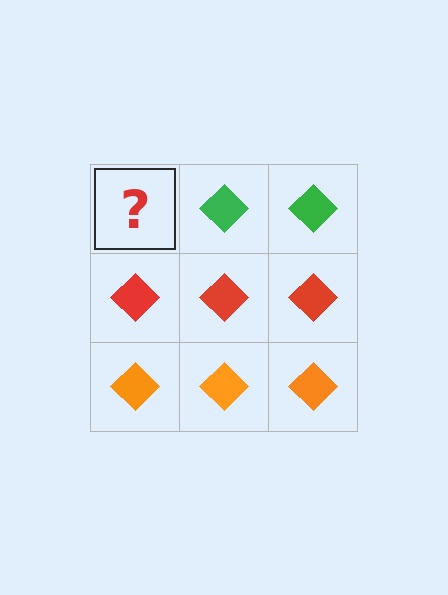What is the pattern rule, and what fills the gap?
The rule is that each row has a consistent color. The gap should be filled with a green diamond.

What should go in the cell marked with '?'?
The missing cell should contain a green diamond.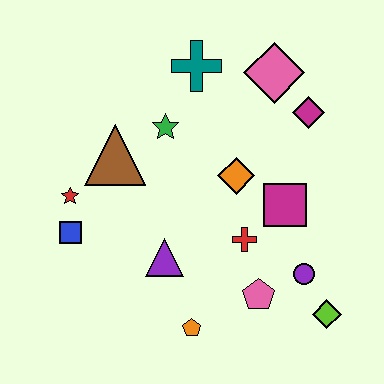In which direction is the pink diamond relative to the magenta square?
The pink diamond is above the magenta square.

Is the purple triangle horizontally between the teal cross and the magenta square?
No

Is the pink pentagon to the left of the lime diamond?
Yes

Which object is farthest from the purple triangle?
The pink diamond is farthest from the purple triangle.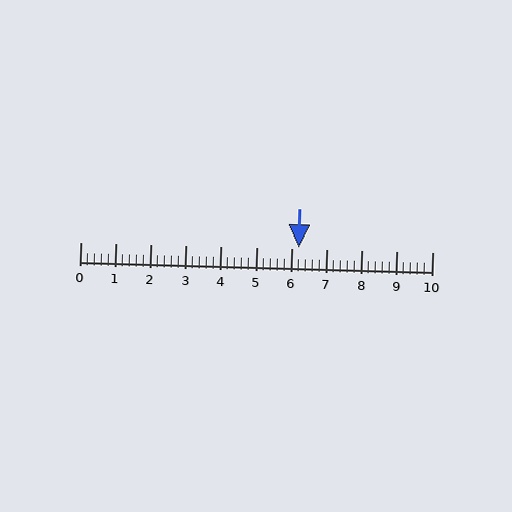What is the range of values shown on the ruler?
The ruler shows values from 0 to 10.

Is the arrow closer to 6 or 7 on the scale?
The arrow is closer to 6.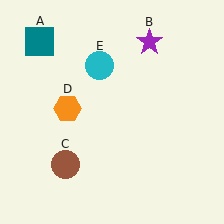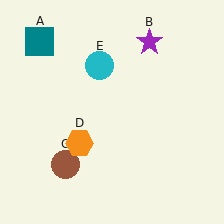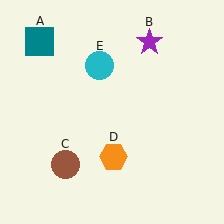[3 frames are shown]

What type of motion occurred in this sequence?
The orange hexagon (object D) rotated counterclockwise around the center of the scene.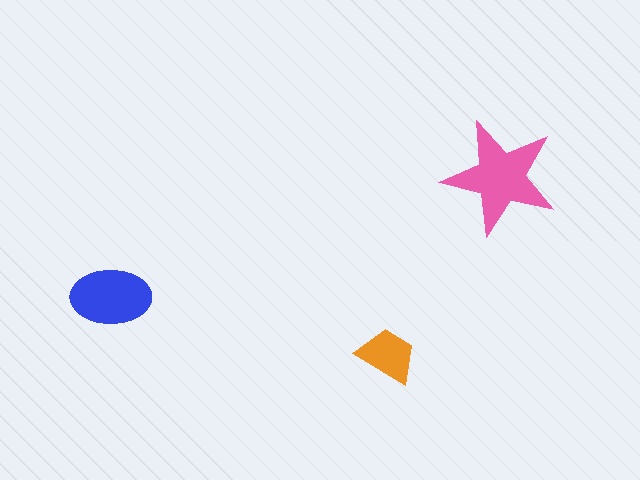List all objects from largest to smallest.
The pink star, the blue ellipse, the orange trapezoid.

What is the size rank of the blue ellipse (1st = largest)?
2nd.